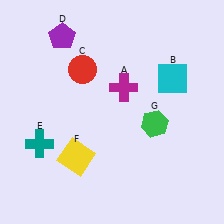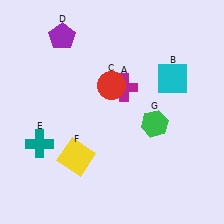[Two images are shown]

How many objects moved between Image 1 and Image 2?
1 object moved between the two images.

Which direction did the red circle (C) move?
The red circle (C) moved right.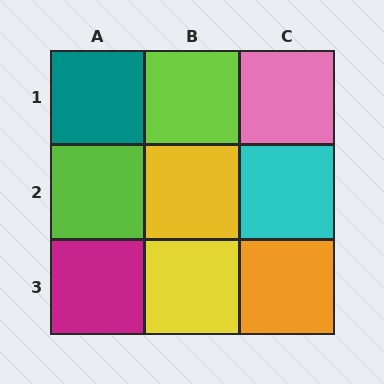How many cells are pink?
1 cell is pink.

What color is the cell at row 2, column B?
Yellow.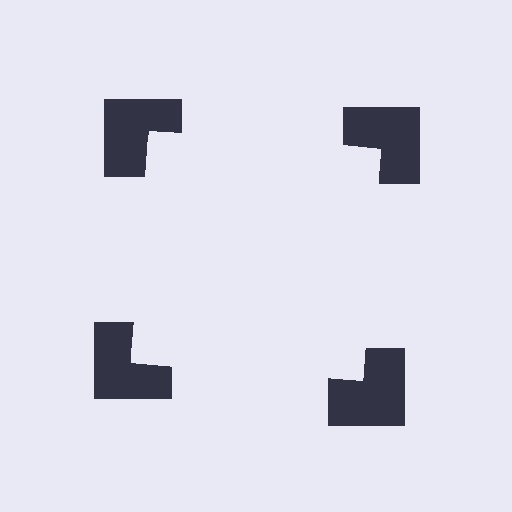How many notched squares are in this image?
There are 4 — one at each vertex of the illusory square.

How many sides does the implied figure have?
4 sides.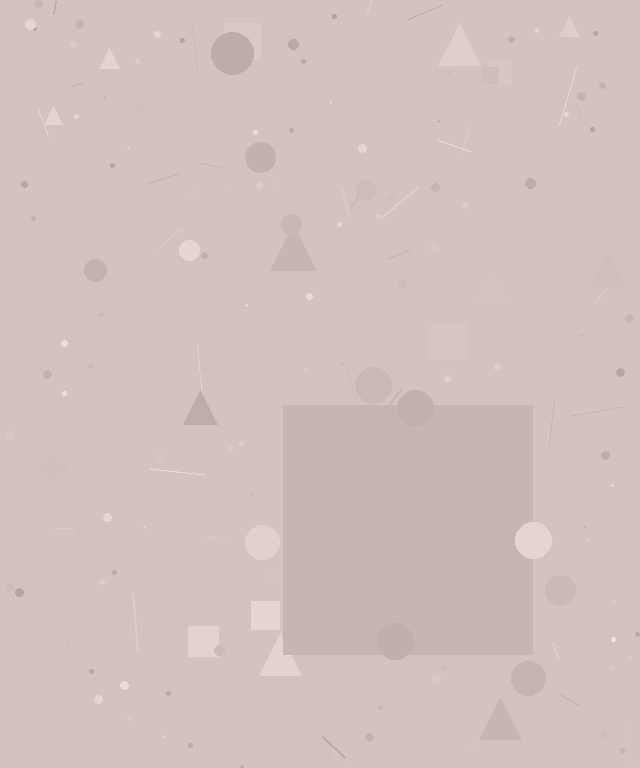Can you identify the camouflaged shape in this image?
The camouflaged shape is a square.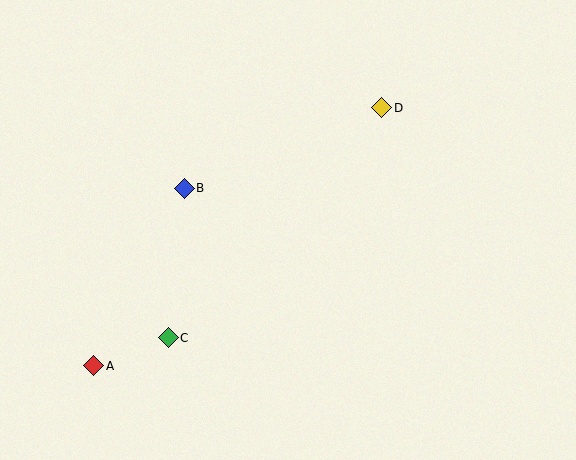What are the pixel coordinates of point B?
Point B is at (184, 188).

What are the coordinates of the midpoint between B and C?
The midpoint between B and C is at (176, 263).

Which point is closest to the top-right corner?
Point D is closest to the top-right corner.